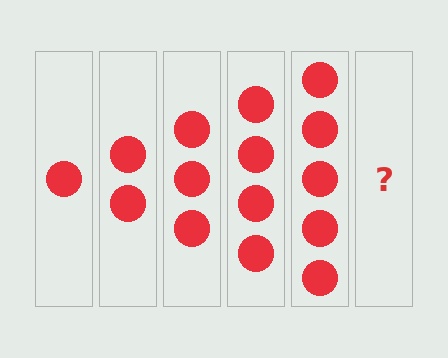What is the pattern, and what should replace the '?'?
The pattern is that each step adds one more circle. The '?' should be 6 circles.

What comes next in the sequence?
The next element should be 6 circles.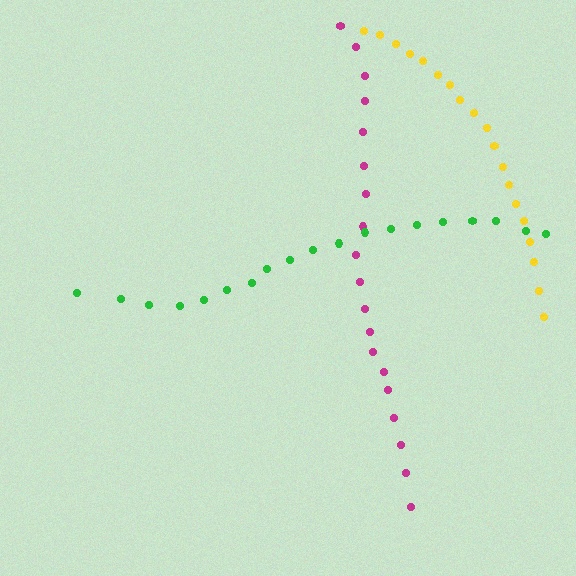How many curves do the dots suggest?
There are 3 distinct paths.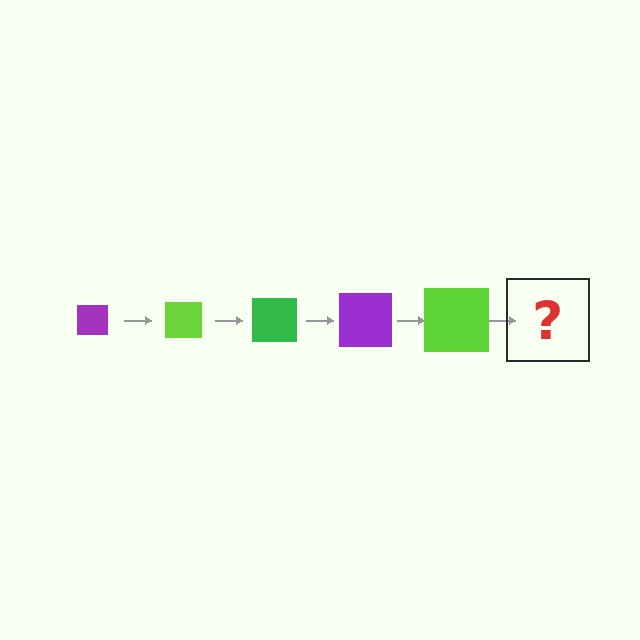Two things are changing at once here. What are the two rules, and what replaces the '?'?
The two rules are that the square grows larger each step and the color cycles through purple, lime, and green. The '?' should be a green square, larger than the previous one.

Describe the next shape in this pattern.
It should be a green square, larger than the previous one.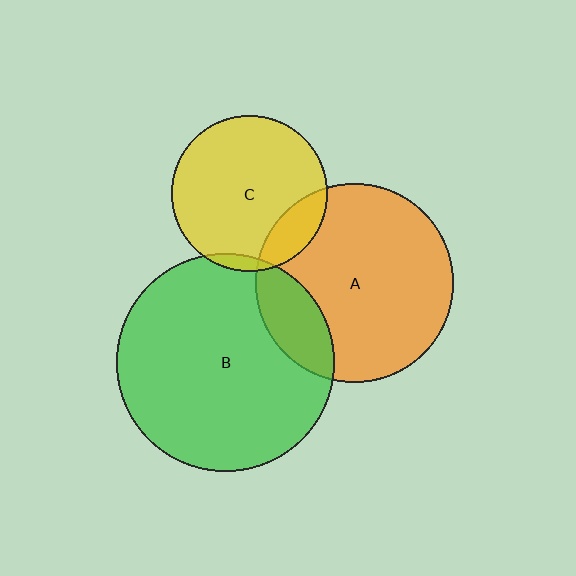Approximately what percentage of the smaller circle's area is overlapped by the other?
Approximately 20%.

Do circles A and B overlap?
Yes.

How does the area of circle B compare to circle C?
Approximately 2.0 times.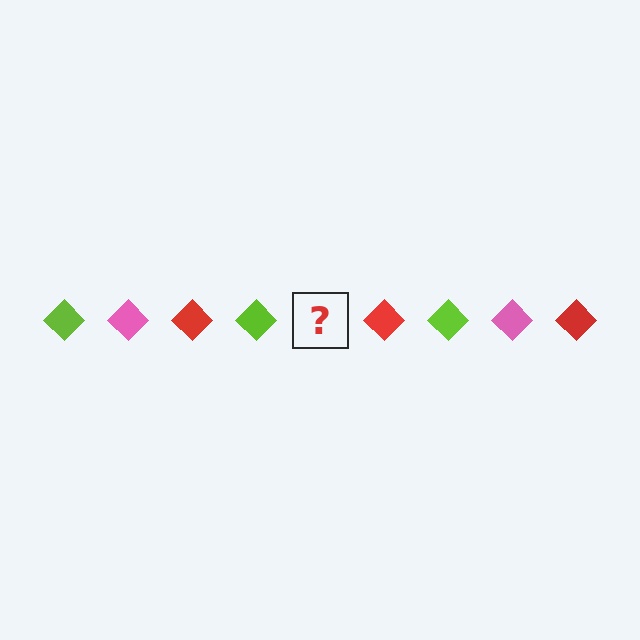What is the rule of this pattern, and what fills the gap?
The rule is that the pattern cycles through lime, pink, red diamonds. The gap should be filled with a pink diamond.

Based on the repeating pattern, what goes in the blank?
The blank should be a pink diamond.